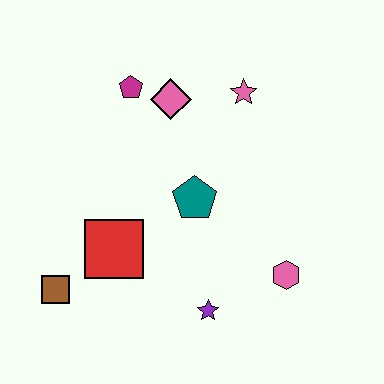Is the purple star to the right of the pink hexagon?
No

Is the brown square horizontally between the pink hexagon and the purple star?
No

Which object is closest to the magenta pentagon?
The pink diamond is closest to the magenta pentagon.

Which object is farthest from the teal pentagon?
The brown square is farthest from the teal pentagon.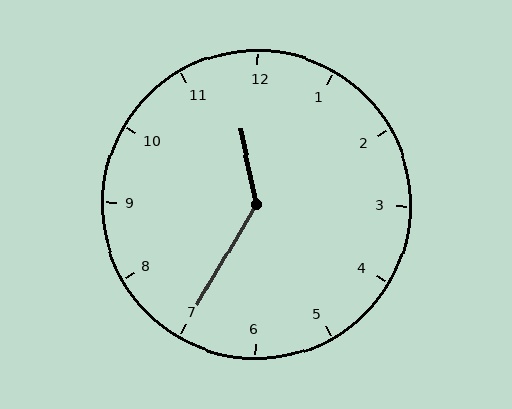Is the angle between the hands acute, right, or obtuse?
It is obtuse.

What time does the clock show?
11:35.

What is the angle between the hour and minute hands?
Approximately 138 degrees.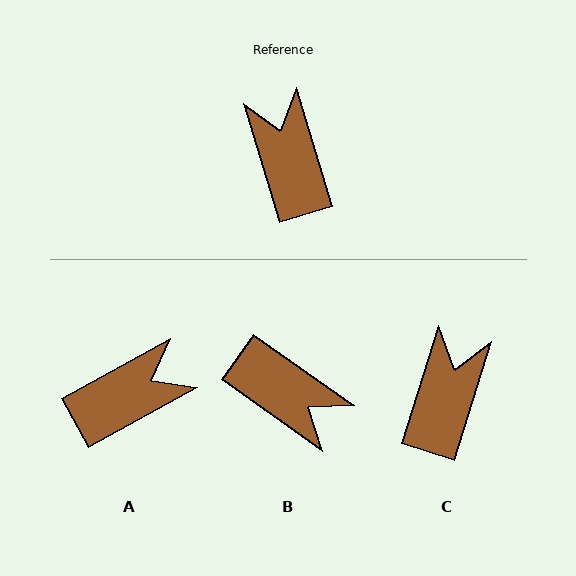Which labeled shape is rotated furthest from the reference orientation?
B, about 142 degrees away.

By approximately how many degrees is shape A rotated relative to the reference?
Approximately 78 degrees clockwise.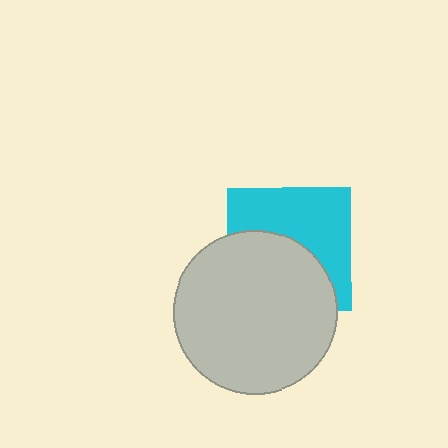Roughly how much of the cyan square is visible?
About half of it is visible (roughly 52%).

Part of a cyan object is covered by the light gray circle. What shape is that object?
It is a square.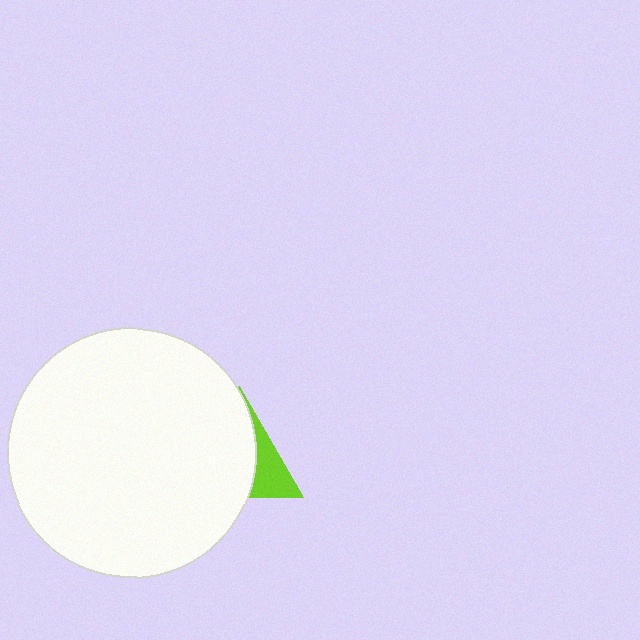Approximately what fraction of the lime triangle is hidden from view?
Roughly 70% of the lime triangle is hidden behind the white circle.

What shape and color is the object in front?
The object in front is a white circle.